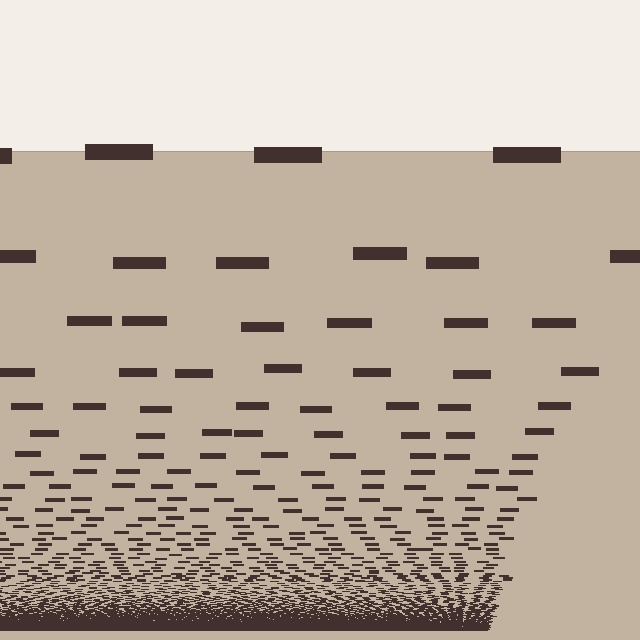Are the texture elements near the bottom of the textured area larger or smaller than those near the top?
Smaller. The gradient is inverted — elements near the bottom are smaller and denser.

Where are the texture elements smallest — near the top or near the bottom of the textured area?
Near the bottom.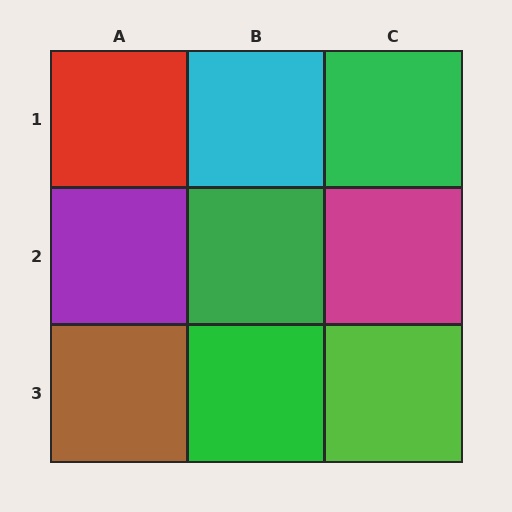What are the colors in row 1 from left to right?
Red, cyan, green.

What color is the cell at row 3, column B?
Green.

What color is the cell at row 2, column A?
Purple.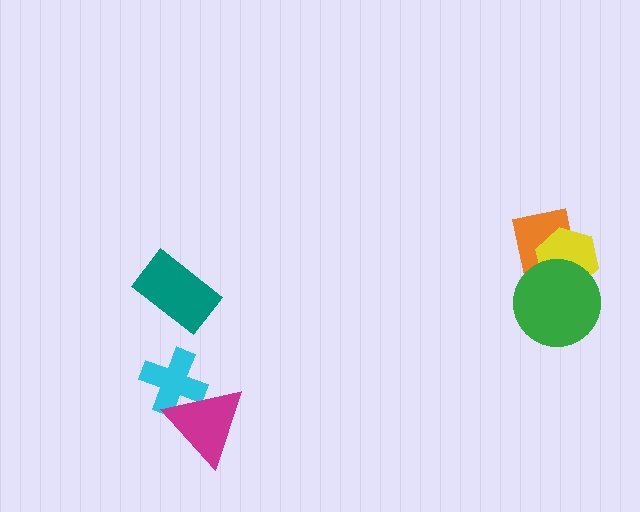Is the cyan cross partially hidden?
Yes, it is partially covered by another shape.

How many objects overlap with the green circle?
2 objects overlap with the green circle.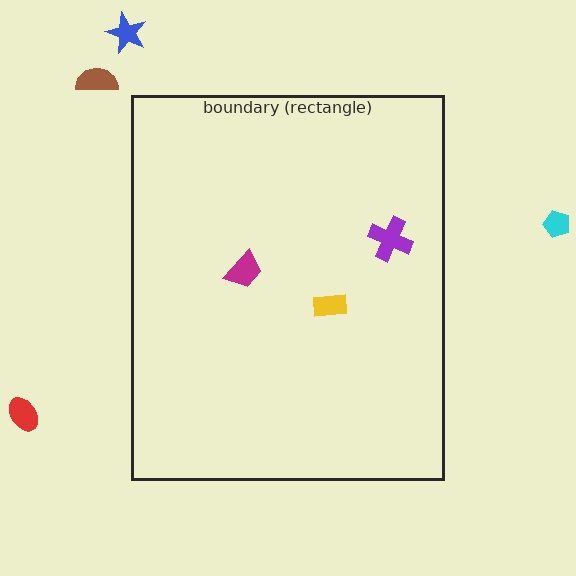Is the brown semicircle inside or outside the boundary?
Outside.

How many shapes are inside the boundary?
3 inside, 4 outside.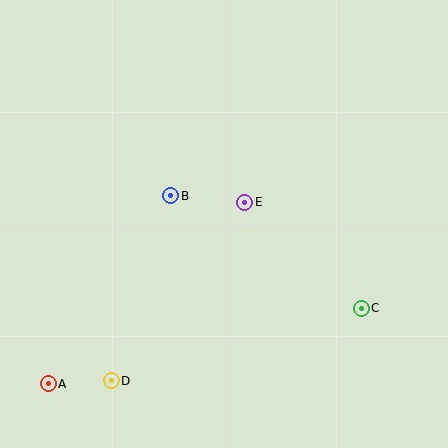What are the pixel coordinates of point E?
Point E is at (245, 202).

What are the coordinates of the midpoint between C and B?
The midpoint between C and B is at (266, 252).